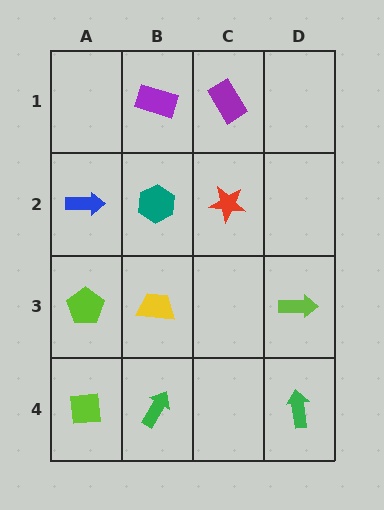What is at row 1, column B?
A purple rectangle.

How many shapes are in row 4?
3 shapes.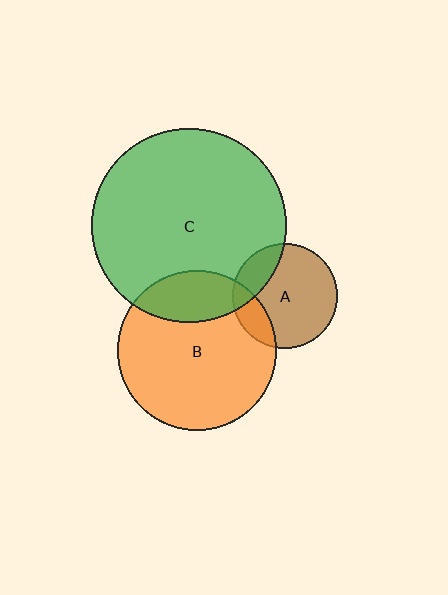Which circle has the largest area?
Circle C (green).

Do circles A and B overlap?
Yes.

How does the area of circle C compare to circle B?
Approximately 1.5 times.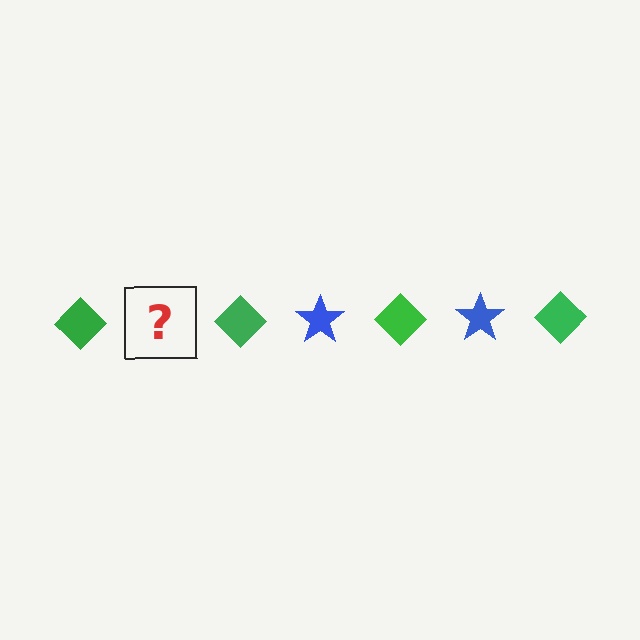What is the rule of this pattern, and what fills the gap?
The rule is that the pattern alternates between green diamond and blue star. The gap should be filled with a blue star.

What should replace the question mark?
The question mark should be replaced with a blue star.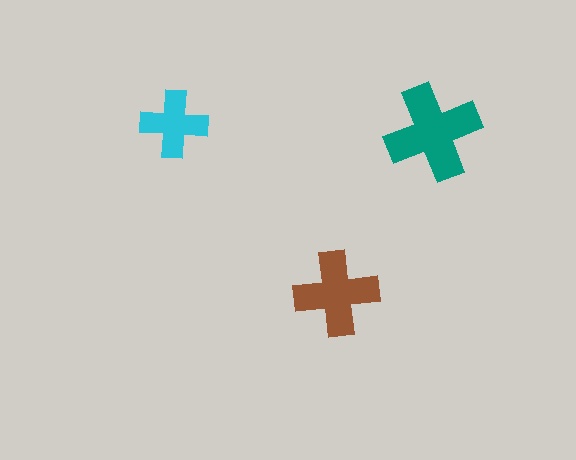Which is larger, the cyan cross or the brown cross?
The brown one.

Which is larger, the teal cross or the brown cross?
The teal one.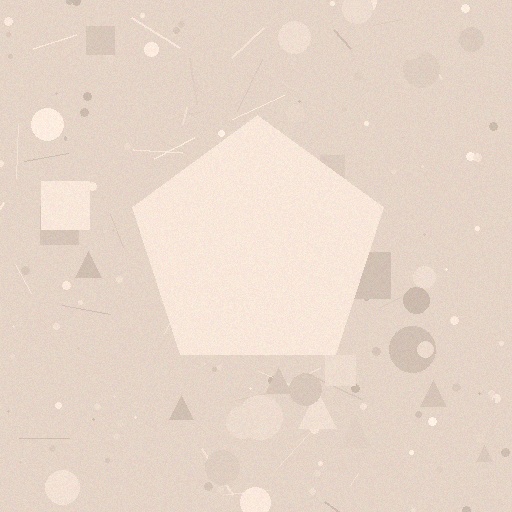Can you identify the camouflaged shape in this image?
The camouflaged shape is a pentagon.